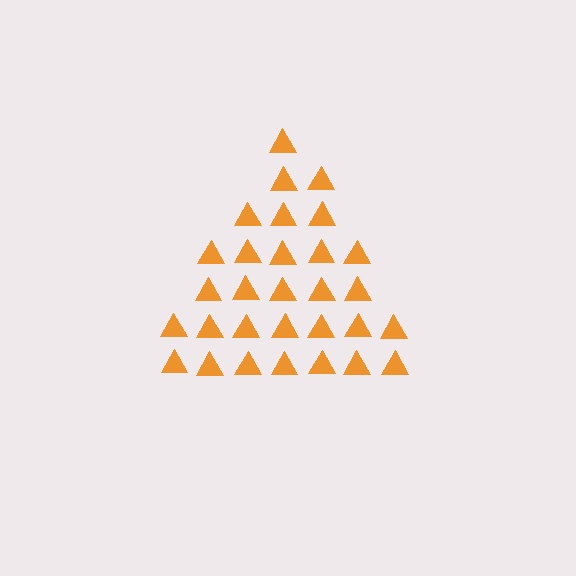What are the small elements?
The small elements are triangles.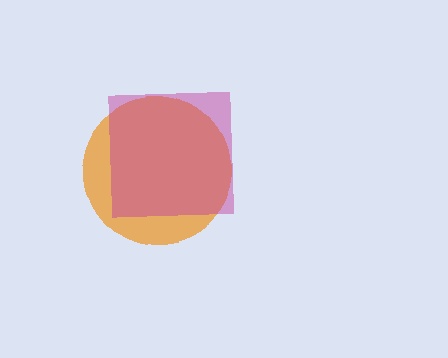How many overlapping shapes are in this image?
There are 2 overlapping shapes in the image.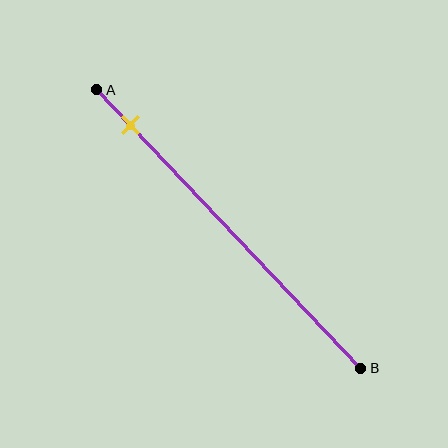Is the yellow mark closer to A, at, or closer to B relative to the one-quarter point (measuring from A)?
The yellow mark is closer to point A than the one-quarter point of segment AB.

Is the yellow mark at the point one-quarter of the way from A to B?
No, the mark is at about 15% from A, not at the 25% one-quarter point.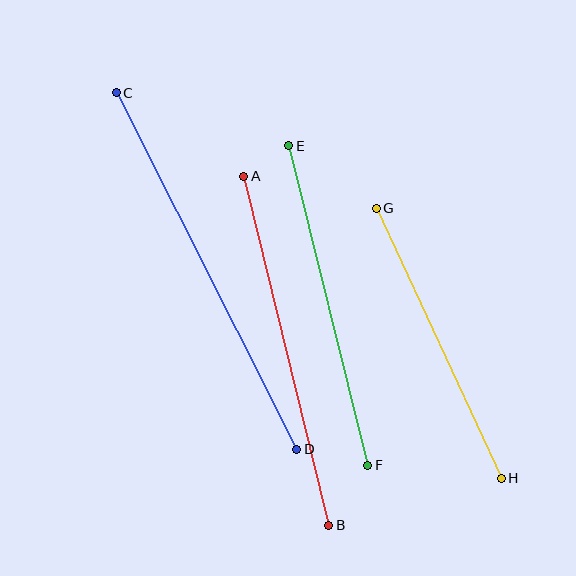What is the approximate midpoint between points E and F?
The midpoint is at approximately (328, 306) pixels.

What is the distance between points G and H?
The distance is approximately 298 pixels.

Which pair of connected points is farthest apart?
Points C and D are farthest apart.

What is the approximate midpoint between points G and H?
The midpoint is at approximately (439, 343) pixels.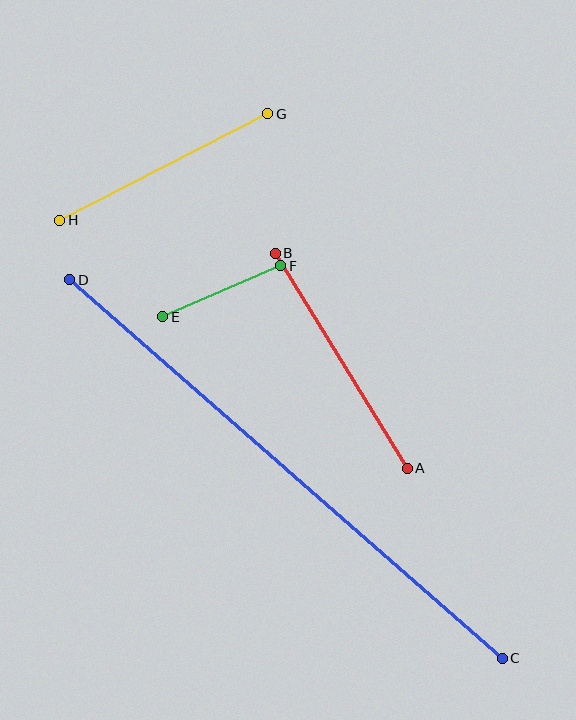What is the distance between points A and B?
The distance is approximately 252 pixels.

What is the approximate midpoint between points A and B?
The midpoint is at approximately (341, 361) pixels.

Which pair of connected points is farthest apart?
Points C and D are farthest apart.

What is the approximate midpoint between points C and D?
The midpoint is at approximately (286, 469) pixels.